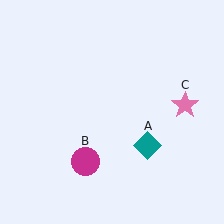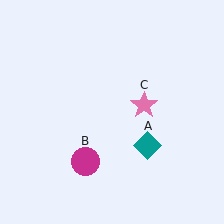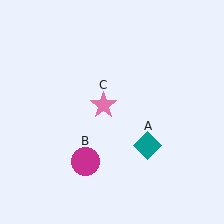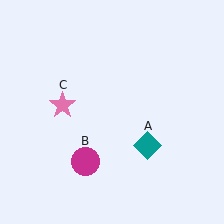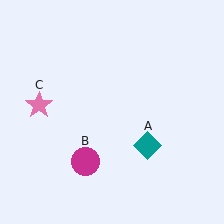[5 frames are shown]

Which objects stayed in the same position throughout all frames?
Teal diamond (object A) and magenta circle (object B) remained stationary.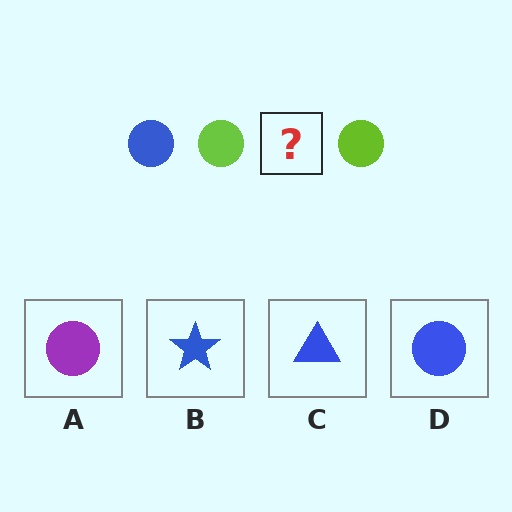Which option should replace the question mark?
Option D.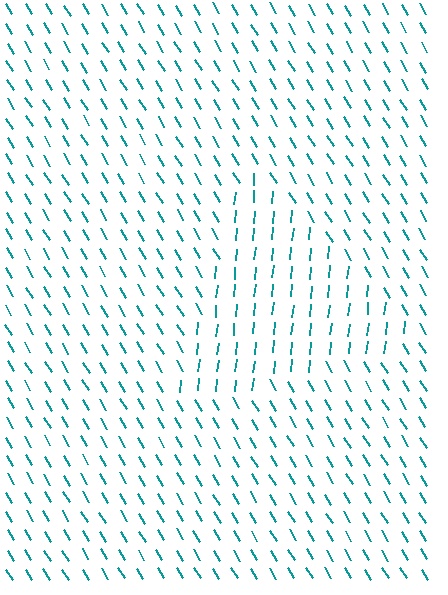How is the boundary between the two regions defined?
The boundary is defined purely by a change in line orientation (approximately 37 degrees difference). All lines are the same color and thickness.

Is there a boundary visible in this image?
Yes, there is a texture boundary formed by a change in line orientation.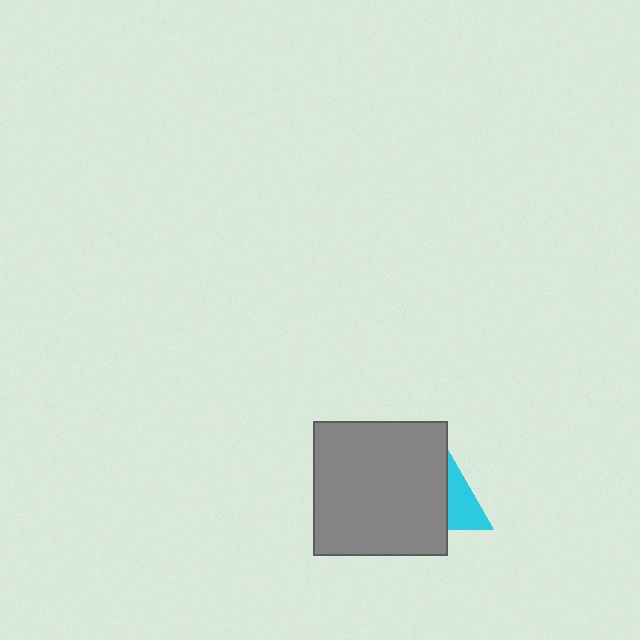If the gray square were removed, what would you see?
You would see the complete cyan triangle.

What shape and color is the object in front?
The object in front is a gray square.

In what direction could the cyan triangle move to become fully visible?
The cyan triangle could move right. That would shift it out from behind the gray square entirely.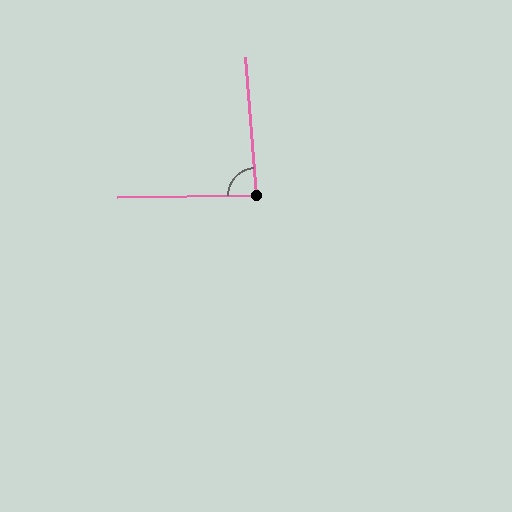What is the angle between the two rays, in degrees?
Approximately 86 degrees.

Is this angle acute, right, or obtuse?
It is approximately a right angle.